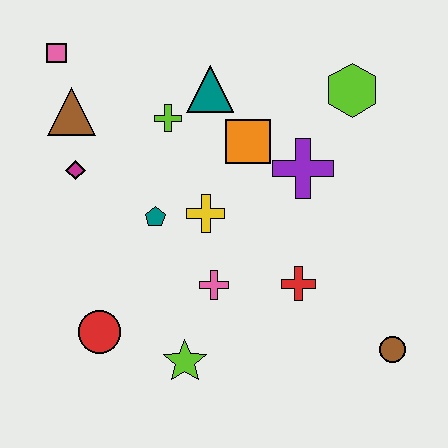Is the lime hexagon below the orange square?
No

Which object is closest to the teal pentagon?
The yellow cross is closest to the teal pentagon.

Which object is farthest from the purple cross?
The pink square is farthest from the purple cross.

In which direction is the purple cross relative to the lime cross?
The purple cross is to the right of the lime cross.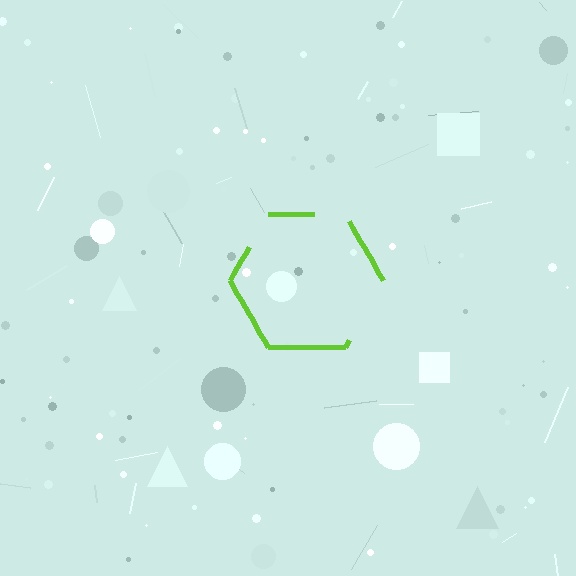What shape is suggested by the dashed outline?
The dashed outline suggests a hexagon.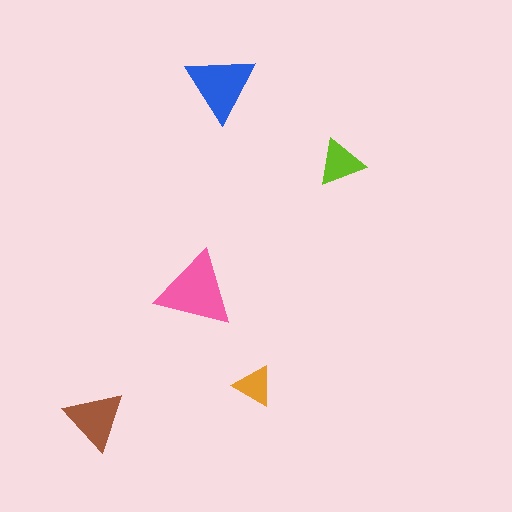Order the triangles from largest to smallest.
the pink one, the blue one, the brown one, the lime one, the orange one.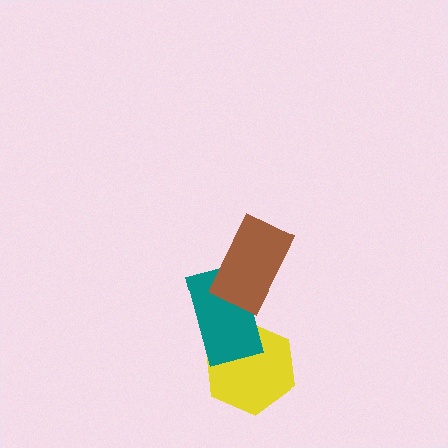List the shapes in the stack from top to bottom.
From top to bottom: the brown rectangle, the teal rectangle, the yellow hexagon.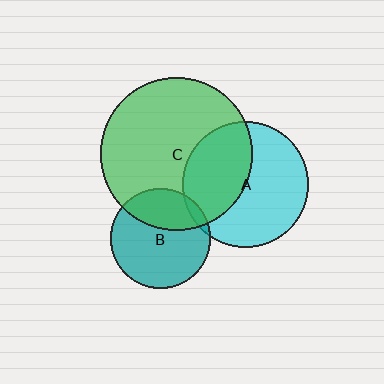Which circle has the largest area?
Circle C (green).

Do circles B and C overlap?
Yes.